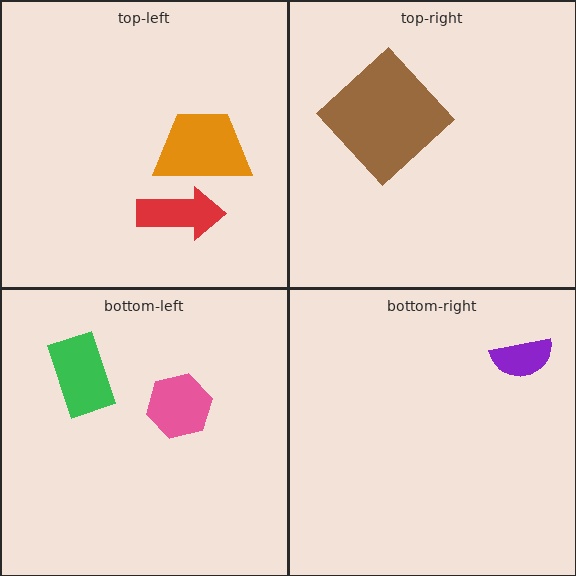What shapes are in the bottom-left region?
The pink hexagon, the green rectangle.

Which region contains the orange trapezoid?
The top-left region.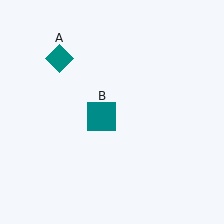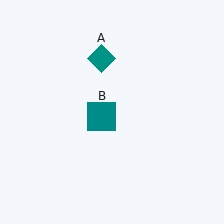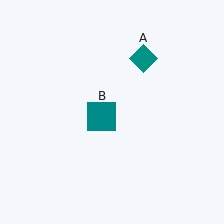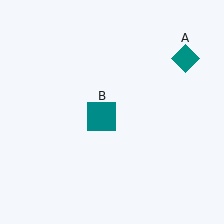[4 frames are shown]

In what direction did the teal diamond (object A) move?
The teal diamond (object A) moved right.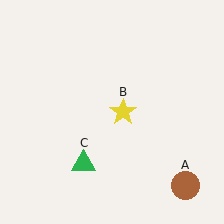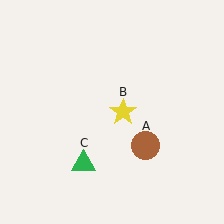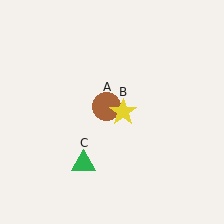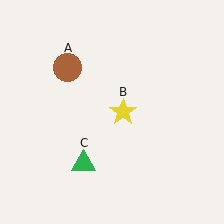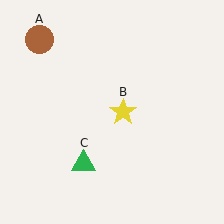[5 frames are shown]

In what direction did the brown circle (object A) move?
The brown circle (object A) moved up and to the left.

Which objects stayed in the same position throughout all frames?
Yellow star (object B) and green triangle (object C) remained stationary.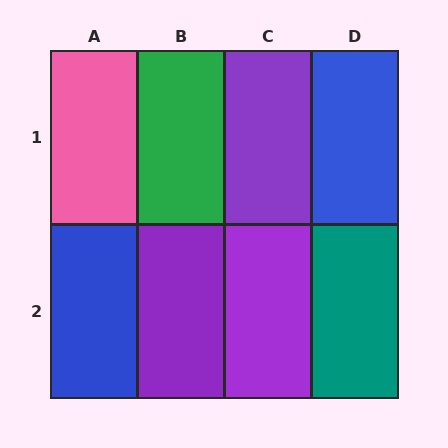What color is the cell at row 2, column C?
Purple.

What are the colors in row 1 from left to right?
Pink, green, purple, blue.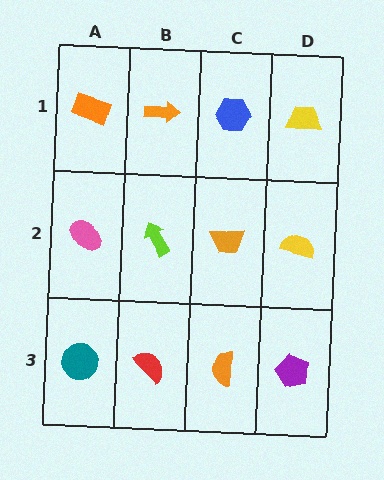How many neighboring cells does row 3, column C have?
3.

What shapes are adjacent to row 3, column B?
A lime arrow (row 2, column B), a teal circle (row 3, column A), an orange semicircle (row 3, column C).